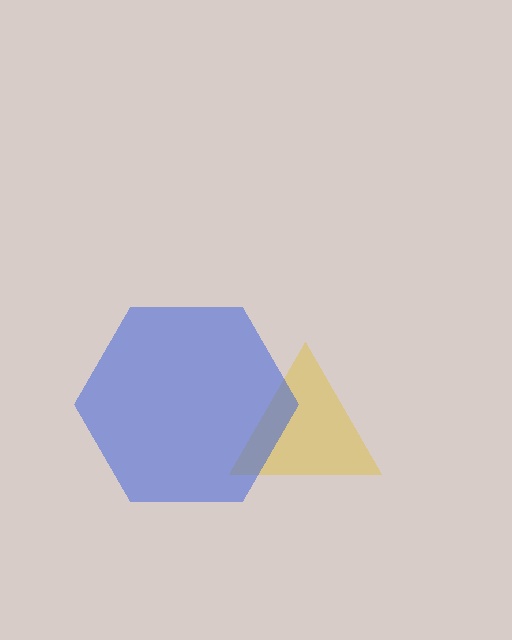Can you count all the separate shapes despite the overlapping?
Yes, there are 2 separate shapes.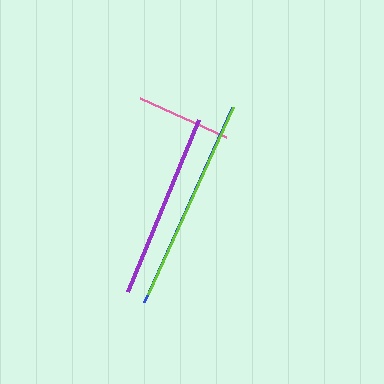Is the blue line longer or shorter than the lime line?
The blue line is longer than the lime line.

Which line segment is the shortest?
The pink line is the shortest at approximately 95 pixels.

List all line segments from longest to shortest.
From longest to shortest: blue, lime, purple, pink.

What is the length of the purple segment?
The purple segment is approximately 185 pixels long.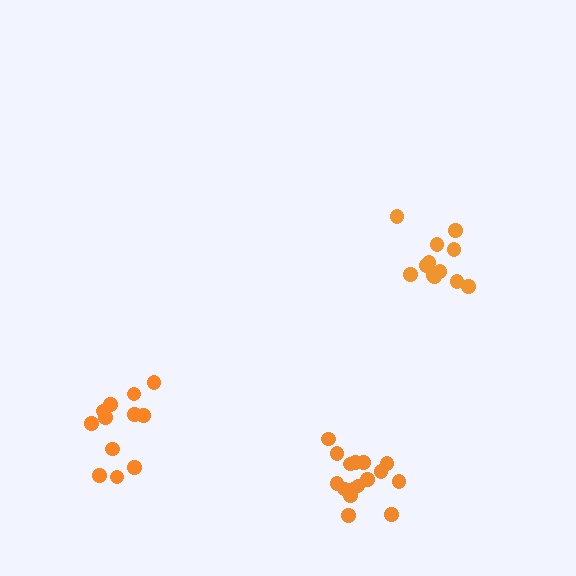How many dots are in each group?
Group 1: 16 dots, Group 2: 12 dots, Group 3: 12 dots (40 total).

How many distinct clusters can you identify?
There are 3 distinct clusters.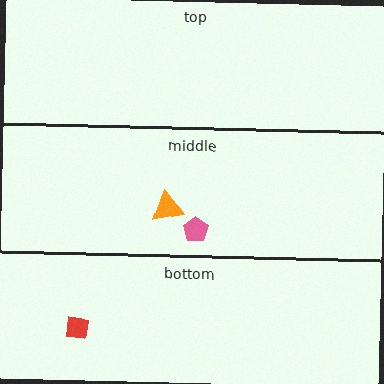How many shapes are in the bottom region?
1.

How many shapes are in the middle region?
2.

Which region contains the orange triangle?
The middle region.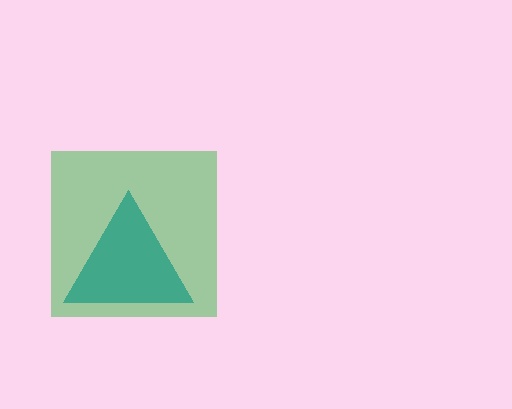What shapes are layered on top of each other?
The layered shapes are: a green square, a teal triangle.